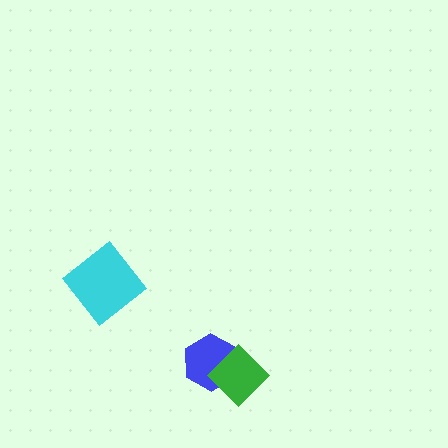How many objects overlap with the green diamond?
1 object overlaps with the green diamond.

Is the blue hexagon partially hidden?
Yes, it is partially covered by another shape.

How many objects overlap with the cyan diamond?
0 objects overlap with the cyan diamond.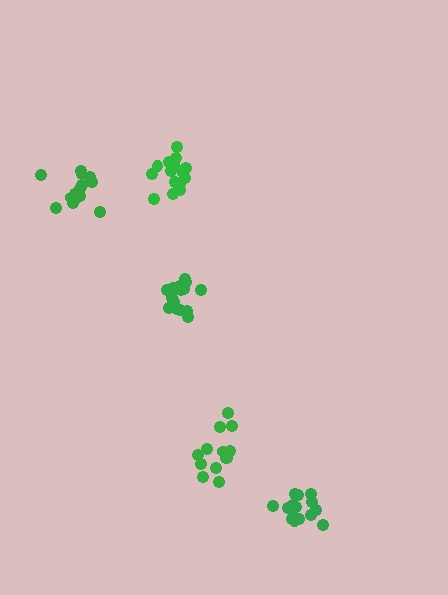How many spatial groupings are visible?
There are 5 spatial groupings.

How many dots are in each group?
Group 1: 15 dots, Group 2: 15 dots, Group 3: 14 dots, Group 4: 15 dots, Group 5: 13 dots (72 total).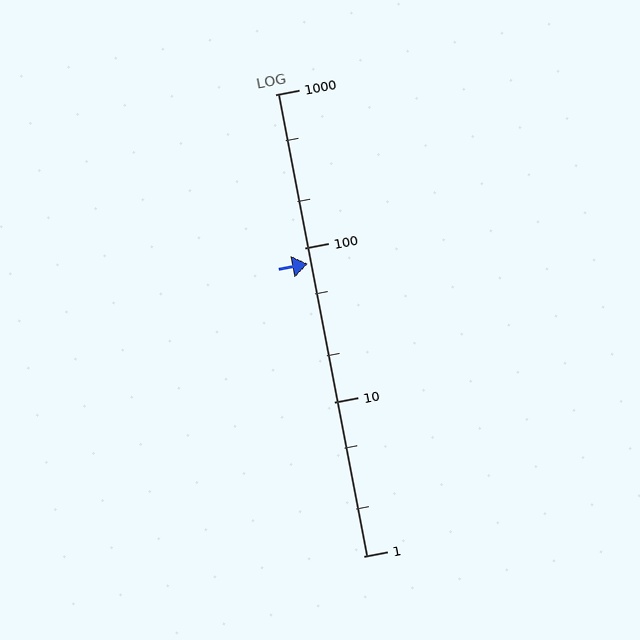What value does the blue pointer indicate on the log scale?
The pointer indicates approximately 79.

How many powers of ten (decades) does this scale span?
The scale spans 3 decades, from 1 to 1000.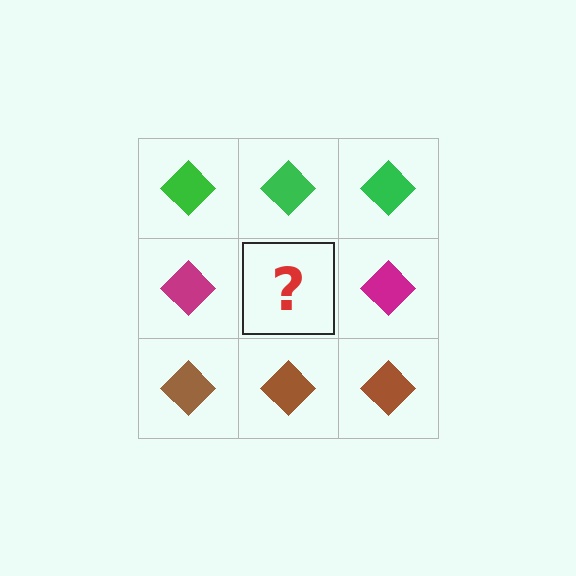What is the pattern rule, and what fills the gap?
The rule is that each row has a consistent color. The gap should be filled with a magenta diamond.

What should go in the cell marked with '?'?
The missing cell should contain a magenta diamond.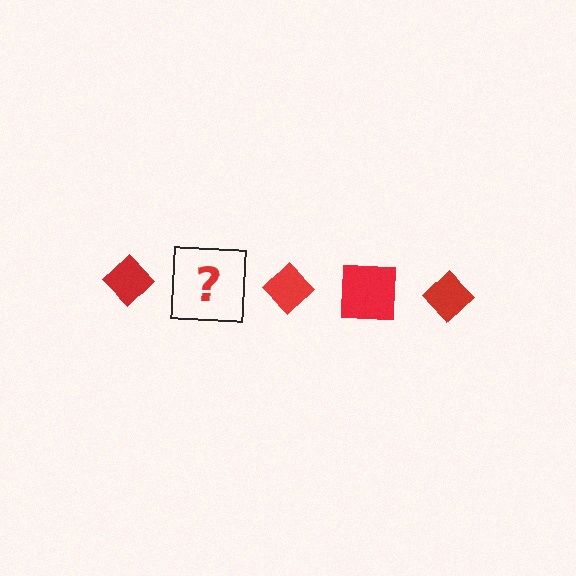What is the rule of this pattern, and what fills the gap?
The rule is that the pattern cycles through diamond, square shapes in red. The gap should be filled with a red square.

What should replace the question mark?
The question mark should be replaced with a red square.